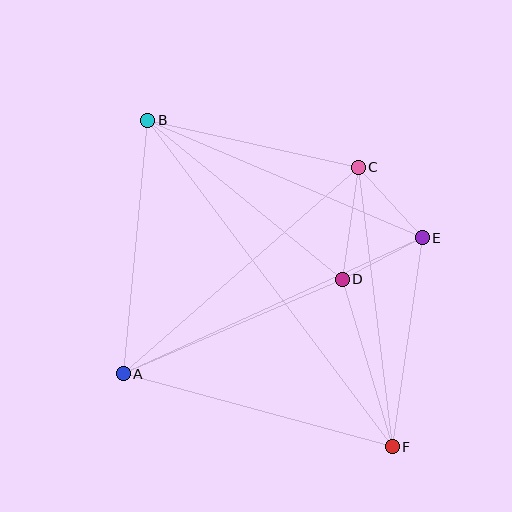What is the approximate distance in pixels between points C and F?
The distance between C and F is approximately 282 pixels.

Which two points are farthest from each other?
Points B and F are farthest from each other.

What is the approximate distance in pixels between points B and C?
The distance between B and C is approximately 215 pixels.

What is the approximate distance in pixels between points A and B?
The distance between A and B is approximately 255 pixels.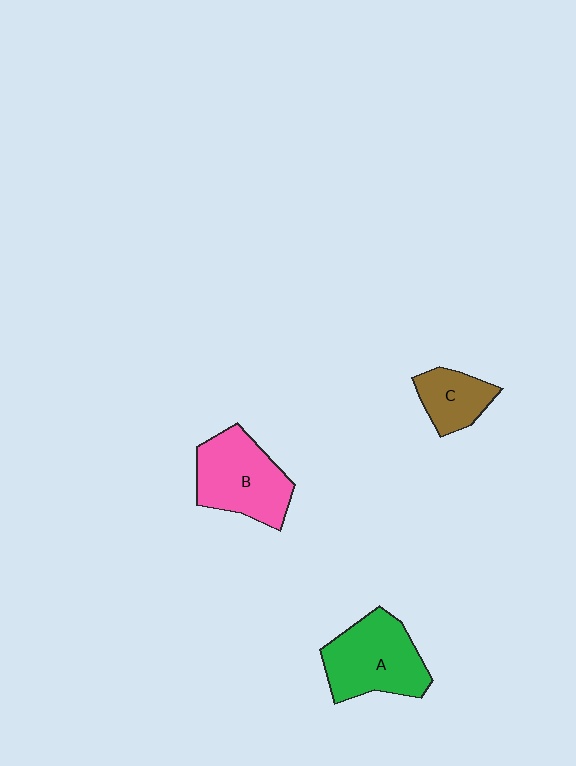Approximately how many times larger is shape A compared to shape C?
Approximately 1.8 times.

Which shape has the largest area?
Shape A (green).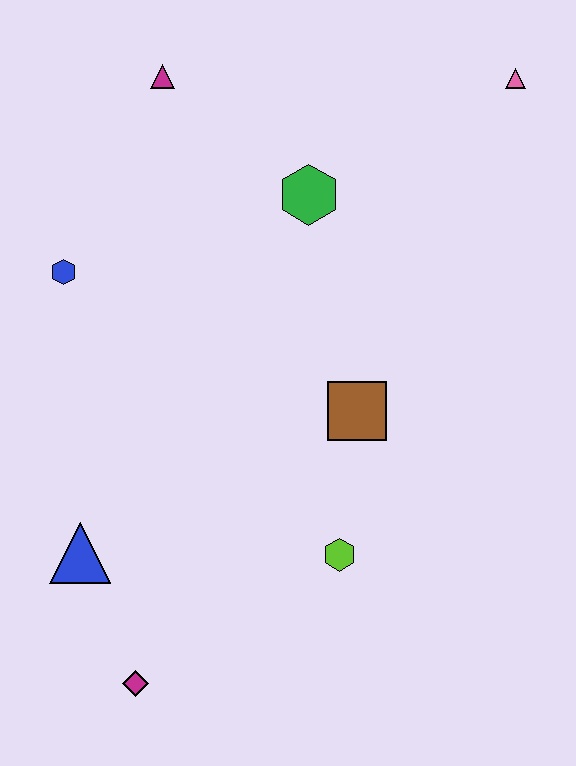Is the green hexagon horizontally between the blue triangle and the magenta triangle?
No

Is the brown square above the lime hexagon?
Yes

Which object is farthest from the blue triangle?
The pink triangle is farthest from the blue triangle.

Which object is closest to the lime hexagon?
The brown square is closest to the lime hexagon.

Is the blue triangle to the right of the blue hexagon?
Yes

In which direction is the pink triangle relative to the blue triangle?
The pink triangle is above the blue triangle.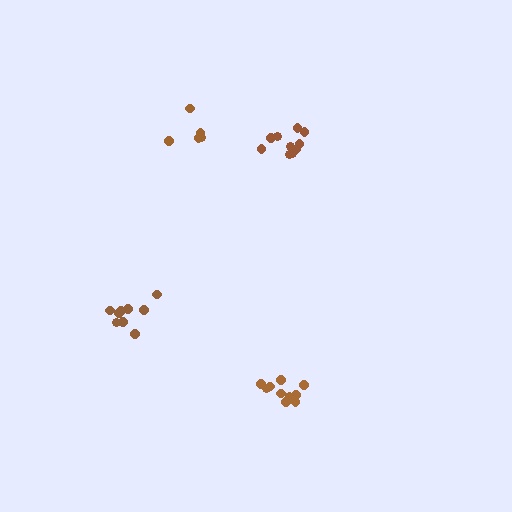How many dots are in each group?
Group 1: 9 dots, Group 2: 11 dots, Group 3: 10 dots, Group 4: 5 dots (35 total).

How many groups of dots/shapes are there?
There are 4 groups.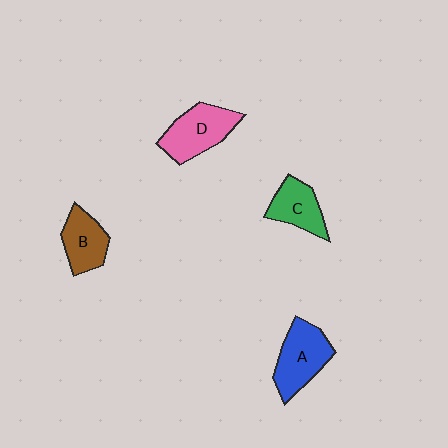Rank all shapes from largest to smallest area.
From largest to smallest: A (blue), D (pink), B (brown), C (green).